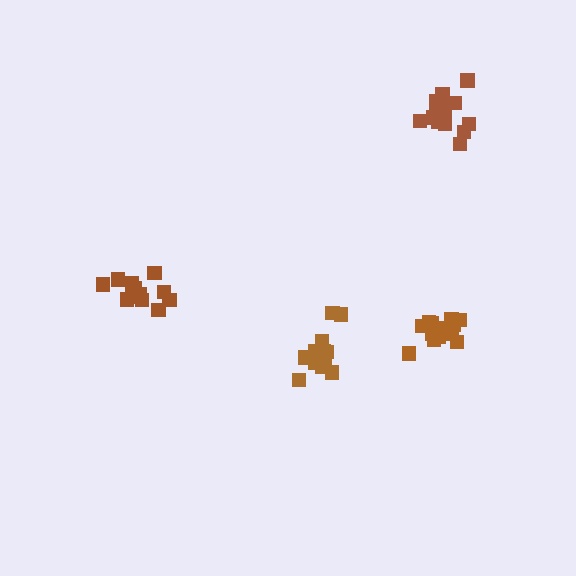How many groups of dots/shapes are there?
There are 4 groups.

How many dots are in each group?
Group 1: 15 dots, Group 2: 13 dots, Group 3: 12 dots, Group 4: 16 dots (56 total).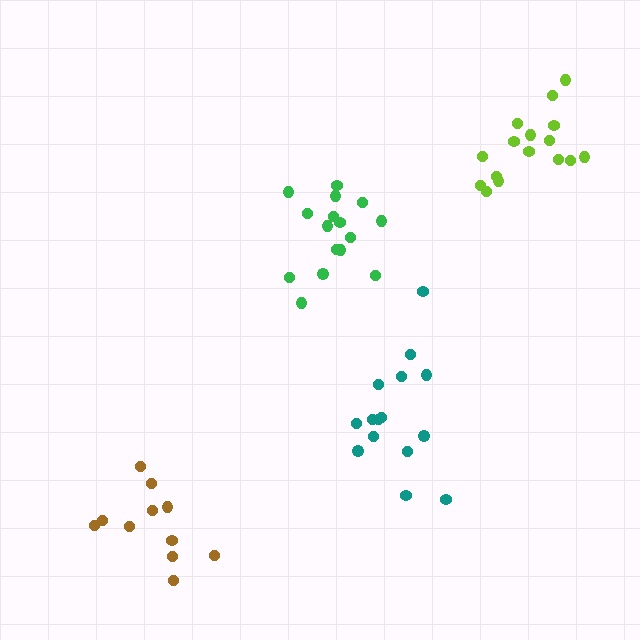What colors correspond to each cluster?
The clusters are colored: green, lime, brown, teal.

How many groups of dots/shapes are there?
There are 4 groups.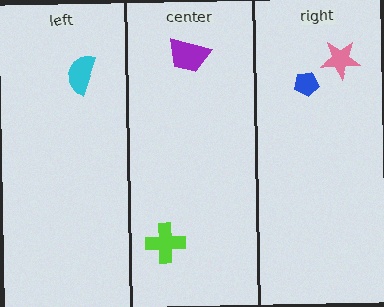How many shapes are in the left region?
1.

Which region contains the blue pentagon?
The right region.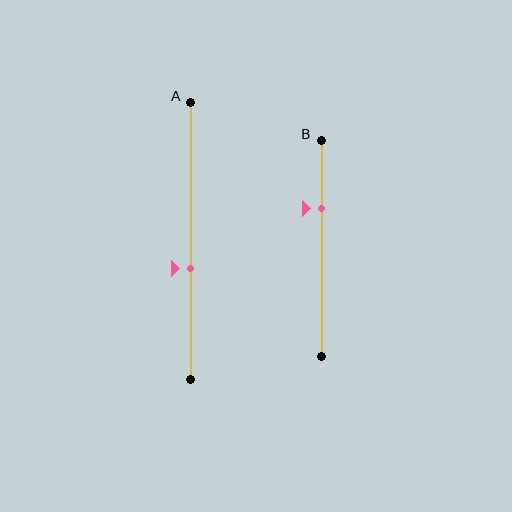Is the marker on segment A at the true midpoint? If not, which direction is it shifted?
No, the marker on segment A is shifted downward by about 10% of the segment length.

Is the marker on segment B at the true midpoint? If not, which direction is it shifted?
No, the marker on segment B is shifted upward by about 19% of the segment length.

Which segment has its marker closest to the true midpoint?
Segment A has its marker closest to the true midpoint.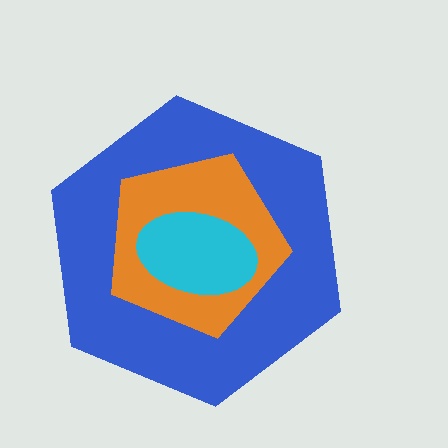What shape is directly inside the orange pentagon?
The cyan ellipse.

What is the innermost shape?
The cyan ellipse.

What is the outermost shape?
The blue hexagon.